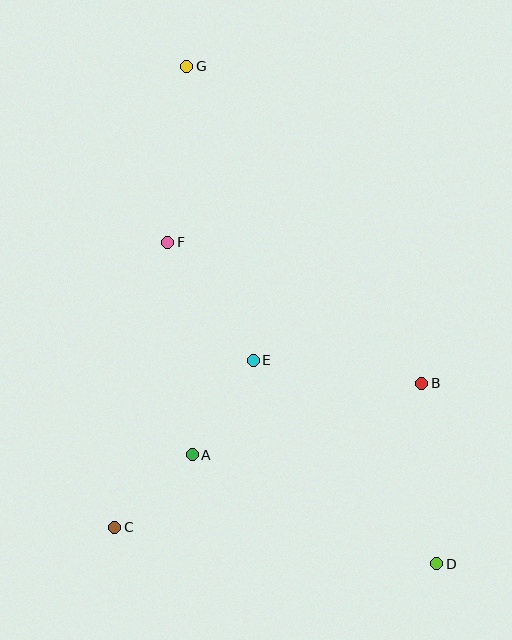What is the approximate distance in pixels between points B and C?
The distance between B and C is approximately 339 pixels.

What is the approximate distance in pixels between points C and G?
The distance between C and G is approximately 467 pixels.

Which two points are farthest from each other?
Points D and G are farthest from each other.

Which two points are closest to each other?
Points A and C are closest to each other.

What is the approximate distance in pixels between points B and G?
The distance between B and G is approximately 395 pixels.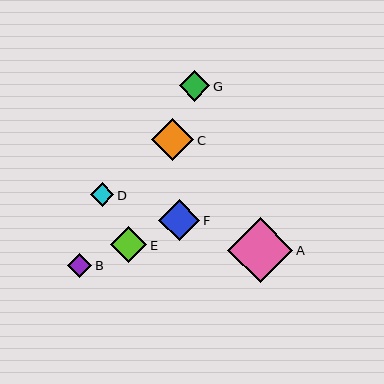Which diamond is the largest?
Diamond A is the largest with a size of approximately 65 pixels.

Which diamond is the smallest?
Diamond D is the smallest with a size of approximately 24 pixels.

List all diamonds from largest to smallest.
From largest to smallest: A, C, F, E, G, B, D.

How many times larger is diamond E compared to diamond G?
Diamond E is approximately 1.2 times the size of diamond G.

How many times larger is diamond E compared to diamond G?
Diamond E is approximately 1.2 times the size of diamond G.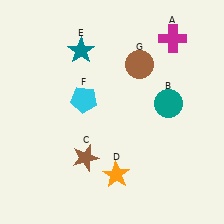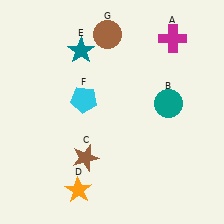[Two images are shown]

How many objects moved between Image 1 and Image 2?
2 objects moved between the two images.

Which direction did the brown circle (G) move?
The brown circle (G) moved left.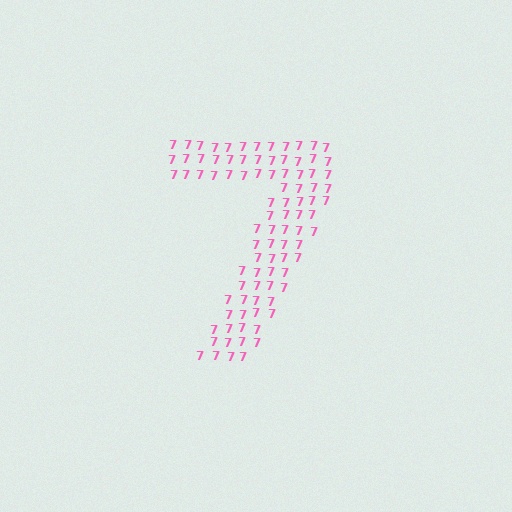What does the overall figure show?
The overall figure shows the digit 7.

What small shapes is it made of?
It is made of small digit 7's.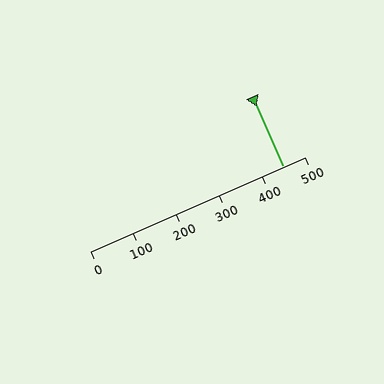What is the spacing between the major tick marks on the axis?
The major ticks are spaced 100 apart.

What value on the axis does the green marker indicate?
The marker indicates approximately 450.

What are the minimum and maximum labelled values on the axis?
The axis runs from 0 to 500.